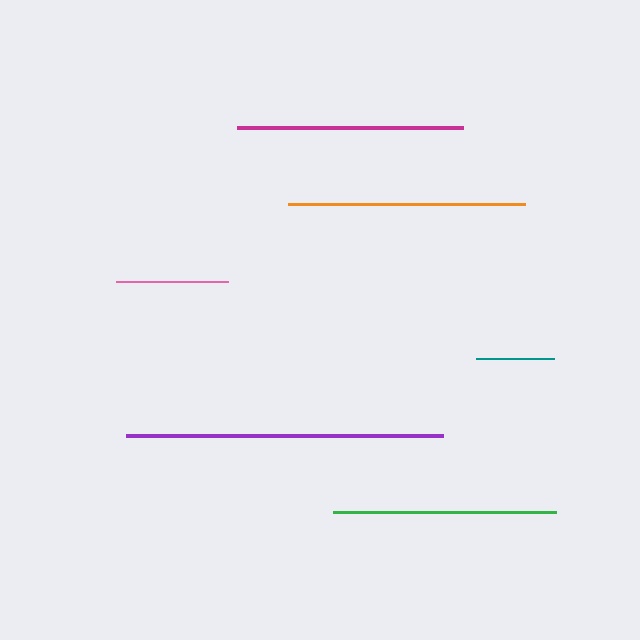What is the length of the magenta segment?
The magenta segment is approximately 226 pixels long.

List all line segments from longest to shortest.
From longest to shortest: purple, orange, magenta, green, pink, teal.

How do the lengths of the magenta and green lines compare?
The magenta and green lines are approximately the same length.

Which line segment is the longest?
The purple line is the longest at approximately 317 pixels.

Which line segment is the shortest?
The teal line is the shortest at approximately 78 pixels.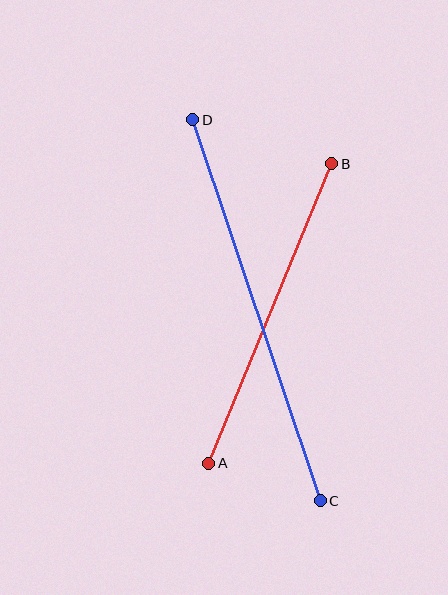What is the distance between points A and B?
The distance is approximately 324 pixels.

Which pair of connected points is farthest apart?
Points C and D are farthest apart.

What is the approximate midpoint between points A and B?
The midpoint is at approximately (270, 314) pixels.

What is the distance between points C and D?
The distance is approximately 402 pixels.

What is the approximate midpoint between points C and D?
The midpoint is at approximately (257, 310) pixels.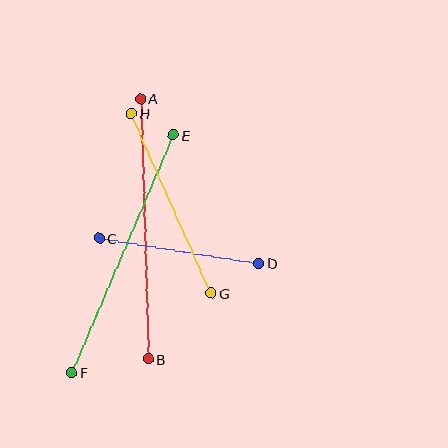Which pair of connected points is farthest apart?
Points A and B are farthest apart.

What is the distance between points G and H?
The distance is approximately 197 pixels.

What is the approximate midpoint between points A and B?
The midpoint is at approximately (144, 229) pixels.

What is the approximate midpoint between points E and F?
The midpoint is at approximately (122, 254) pixels.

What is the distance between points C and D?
The distance is approximately 161 pixels.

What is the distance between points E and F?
The distance is approximately 258 pixels.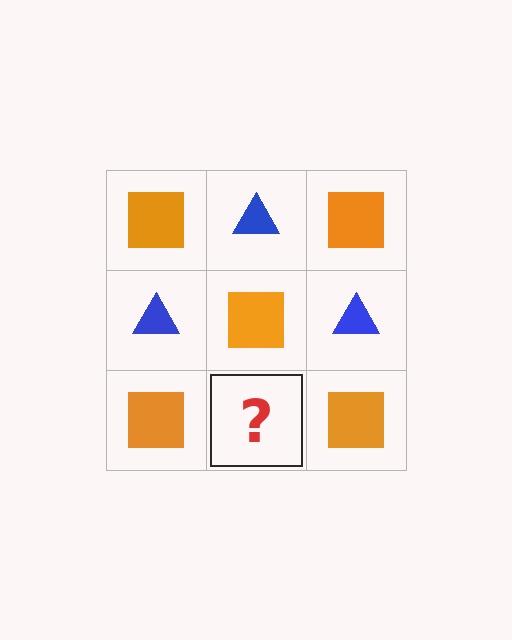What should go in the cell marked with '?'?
The missing cell should contain a blue triangle.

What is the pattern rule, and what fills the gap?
The rule is that it alternates orange square and blue triangle in a checkerboard pattern. The gap should be filled with a blue triangle.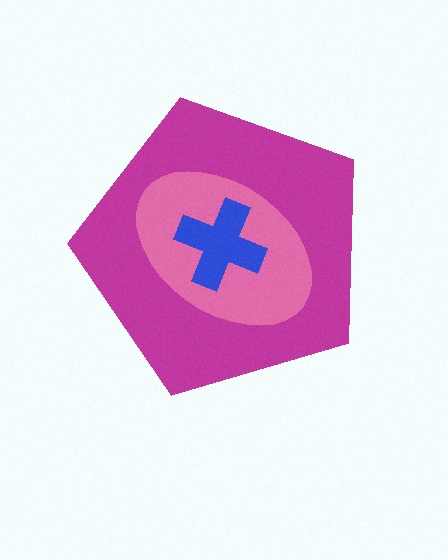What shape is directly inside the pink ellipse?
The blue cross.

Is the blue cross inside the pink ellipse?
Yes.